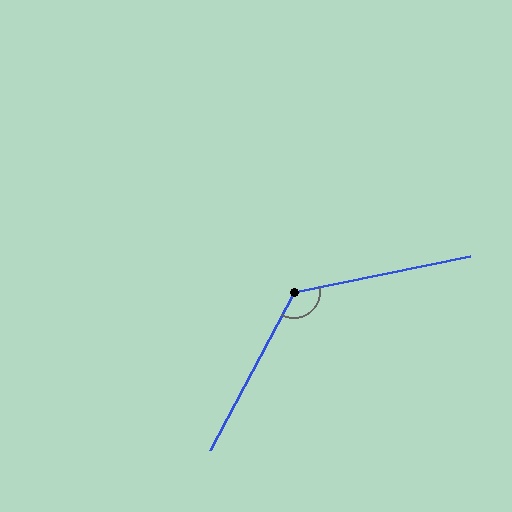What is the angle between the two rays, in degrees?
Approximately 129 degrees.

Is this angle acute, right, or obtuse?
It is obtuse.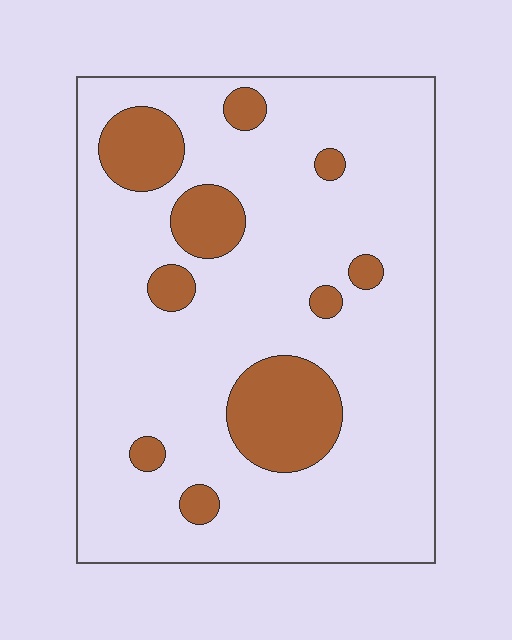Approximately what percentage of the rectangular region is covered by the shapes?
Approximately 15%.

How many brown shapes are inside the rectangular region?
10.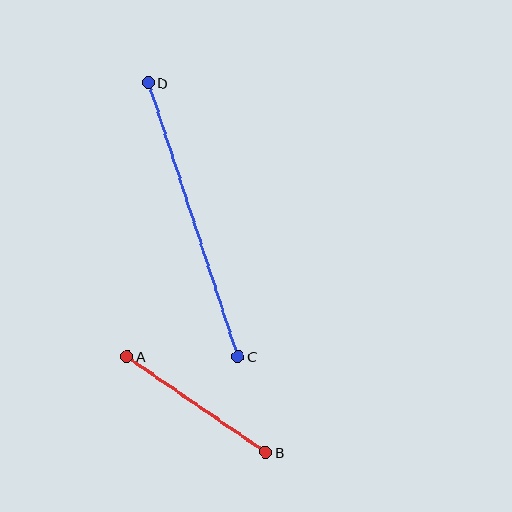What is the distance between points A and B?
The distance is approximately 169 pixels.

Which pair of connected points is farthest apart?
Points C and D are farthest apart.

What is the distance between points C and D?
The distance is approximately 288 pixels.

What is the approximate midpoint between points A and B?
The midpoint is at approximately (196, 404) pixels.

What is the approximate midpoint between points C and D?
The midpoint is at approximately (193, 220) pixels.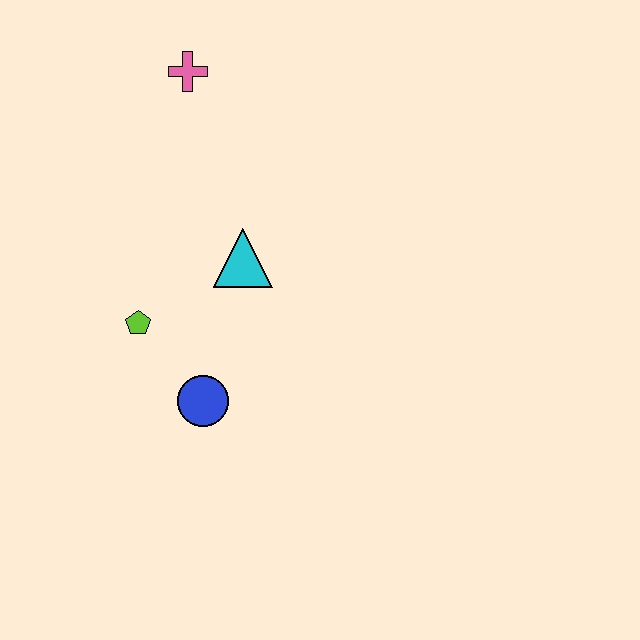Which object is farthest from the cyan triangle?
The pink cross is farthest from the cyan triangle.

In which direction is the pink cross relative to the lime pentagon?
The pink cross is above the lime pentagon.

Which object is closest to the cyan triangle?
The lime pentagon is closest to the cyan triangle.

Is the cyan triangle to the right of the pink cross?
Yes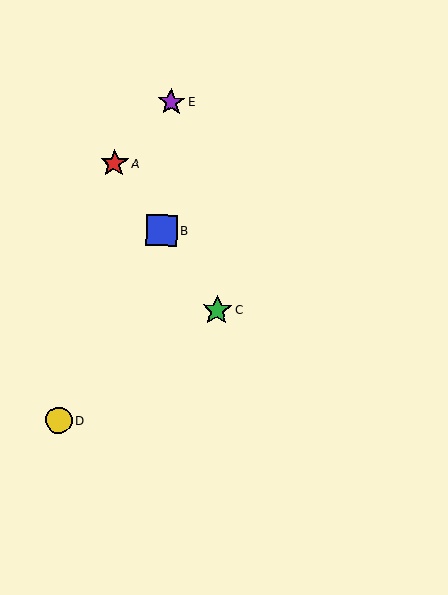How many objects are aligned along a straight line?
3 objects (A, B, C) are aligned along a straight line.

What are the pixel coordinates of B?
Object B is at (161, 231).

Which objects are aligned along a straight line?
Objects A, B, C are aligned along a straight line.